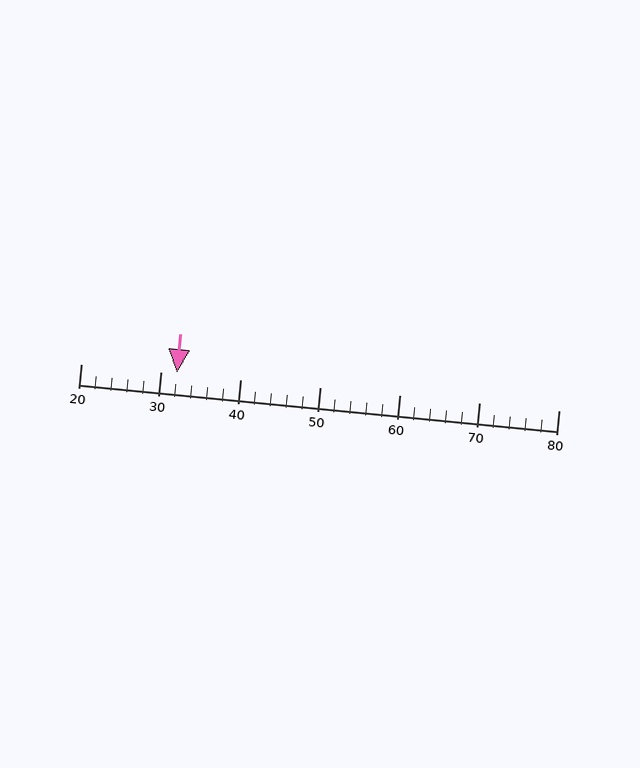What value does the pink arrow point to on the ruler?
The pink arrow points to approximately 32.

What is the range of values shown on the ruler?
The ruler shows values from 20 to 80.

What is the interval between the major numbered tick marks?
The major tick marks are spaced 10 units apart.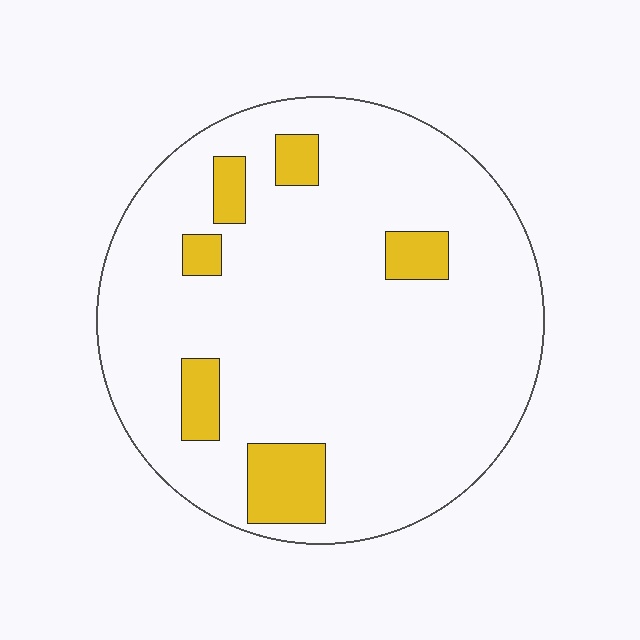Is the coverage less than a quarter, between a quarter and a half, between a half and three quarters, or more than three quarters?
Less than a quarter.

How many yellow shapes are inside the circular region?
6.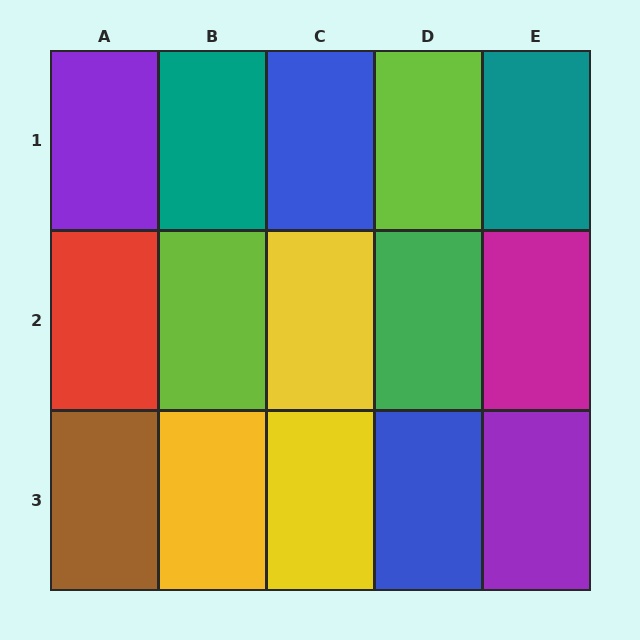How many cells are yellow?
3 cells are yellow.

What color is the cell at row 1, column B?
Teal.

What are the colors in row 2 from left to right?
Red, lime, yellow, green, magenta.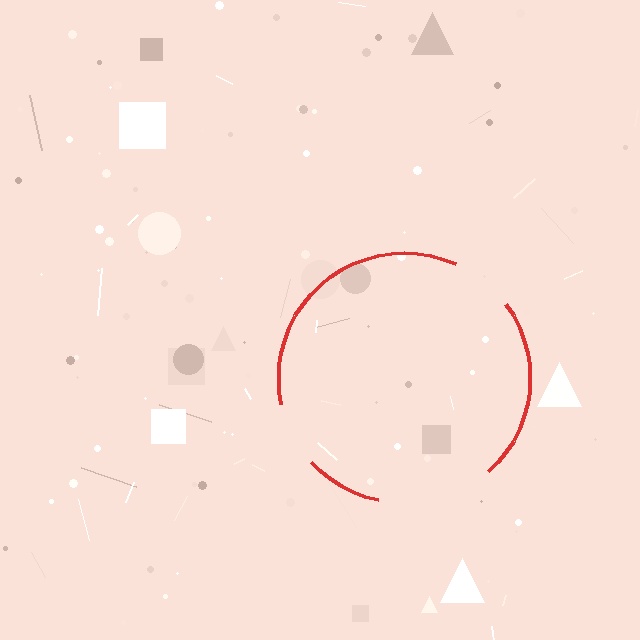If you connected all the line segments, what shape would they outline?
They would outline a circle.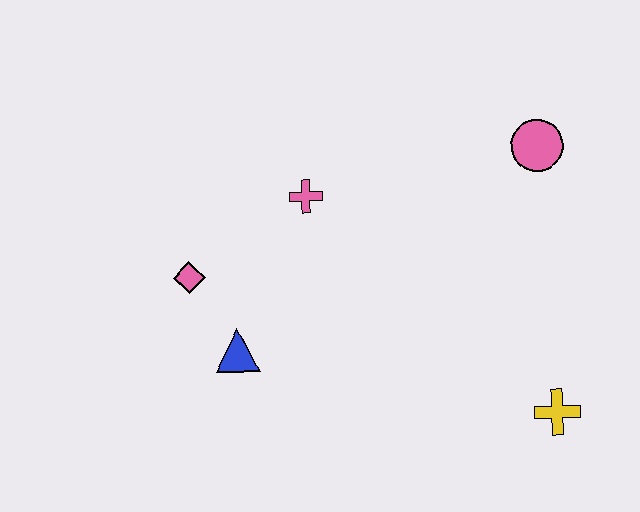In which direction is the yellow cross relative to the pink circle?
The yellow cross is below the pink circle.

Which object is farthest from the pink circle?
The pink diamond is farthest from the pink circle.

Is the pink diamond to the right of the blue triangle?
No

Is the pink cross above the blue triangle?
Yes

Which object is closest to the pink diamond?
The blue triangle is closest to the pink diamond.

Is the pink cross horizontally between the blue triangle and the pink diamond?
No